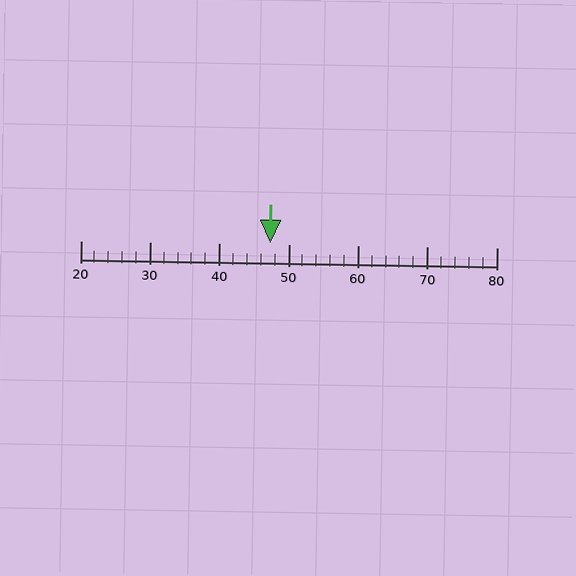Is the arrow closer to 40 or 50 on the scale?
The arrow is closer to 50.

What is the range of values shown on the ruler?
The ruler shows values from 20 to 80.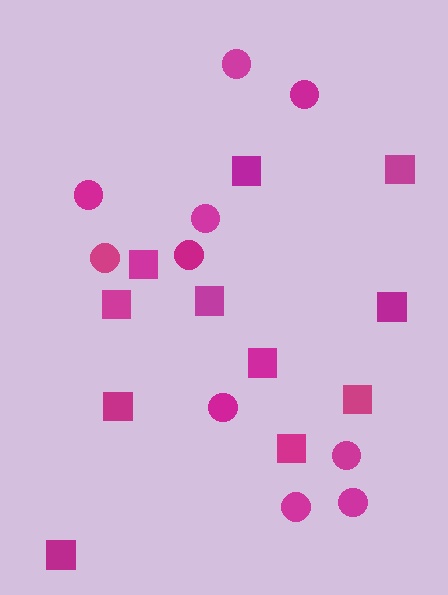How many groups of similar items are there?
There are 2 groups: one group of squares (11) and one group of circles (10).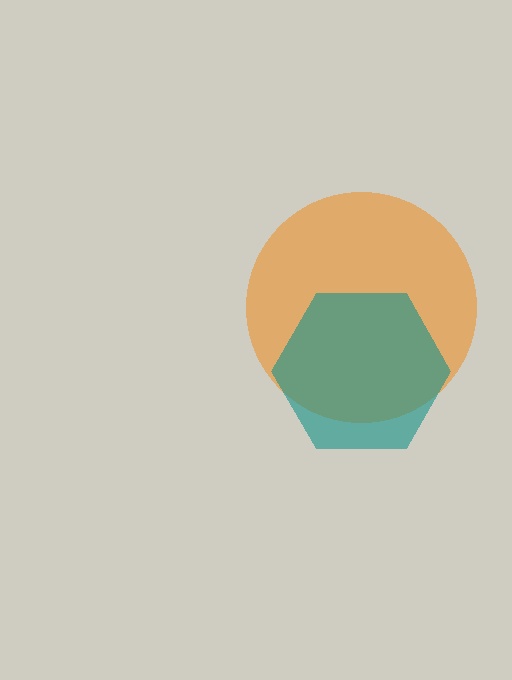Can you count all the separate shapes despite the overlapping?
Yes, there are 2 separate shapes.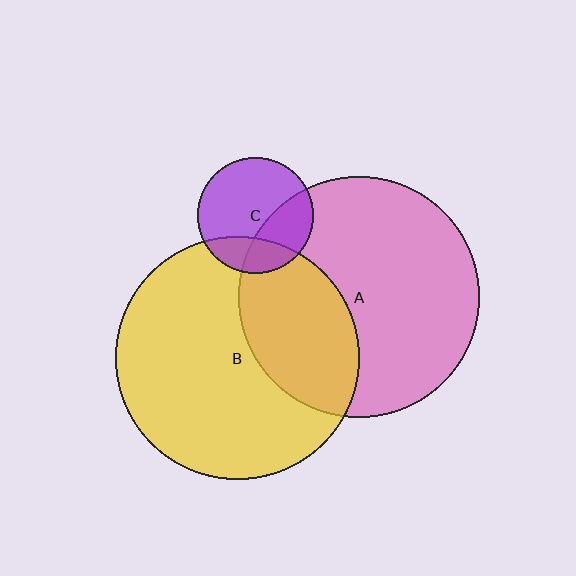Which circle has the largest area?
Circle B (yellow).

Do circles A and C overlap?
Yes.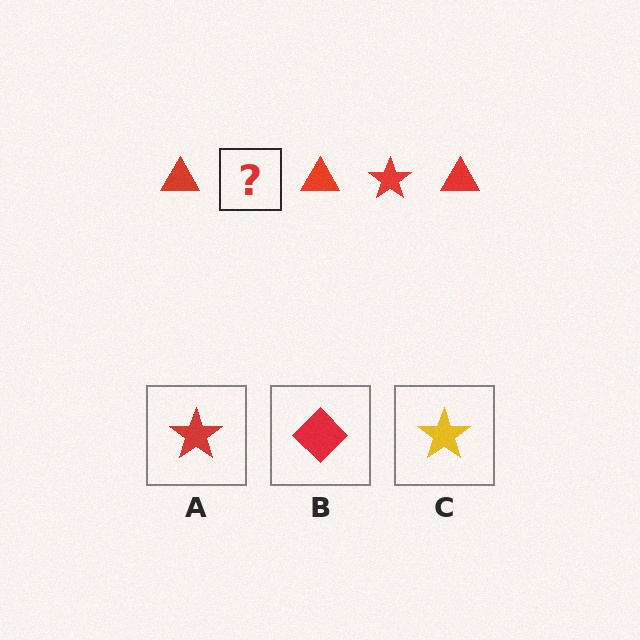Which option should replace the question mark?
Option A.